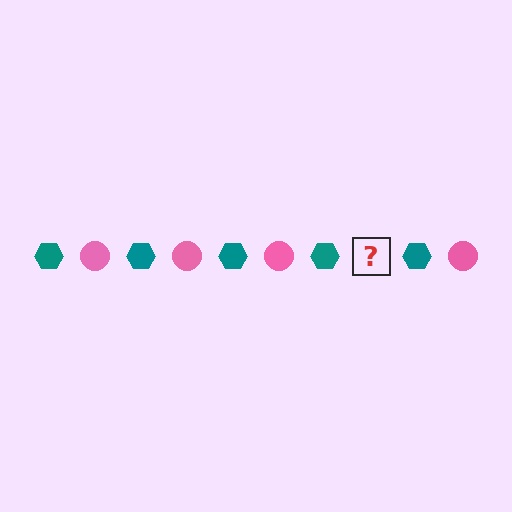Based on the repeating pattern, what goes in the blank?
The blank should be a pink circle.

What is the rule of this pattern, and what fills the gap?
The rule is that the pattern alternates between teal hexagon and pink circle. The gap should be filled with a pink circle.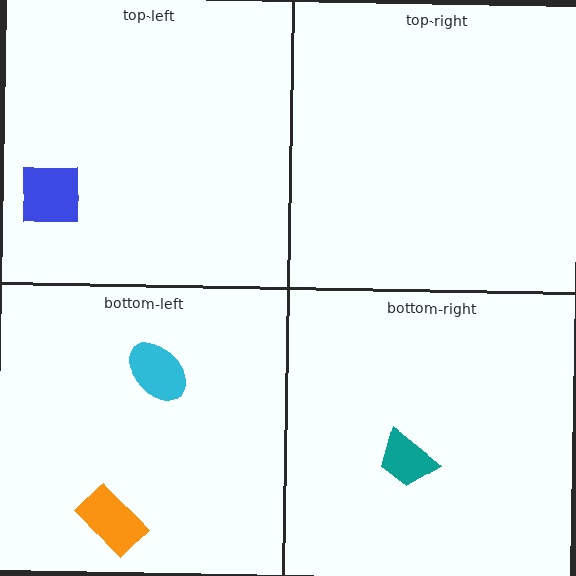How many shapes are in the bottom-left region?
2.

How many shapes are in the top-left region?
1.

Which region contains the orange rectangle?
The bottom-left region.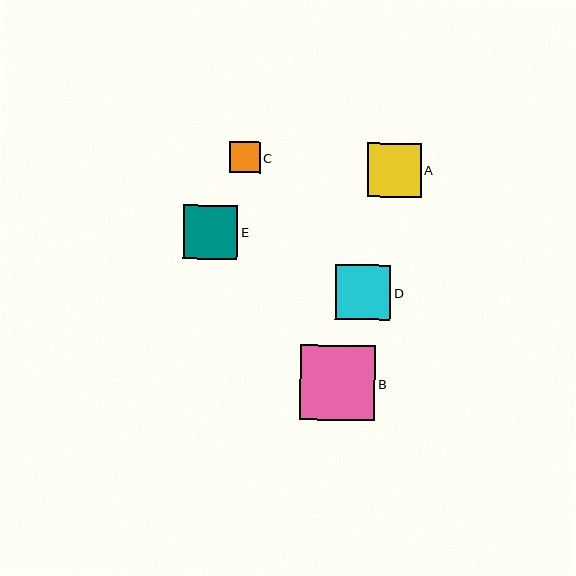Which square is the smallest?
Square C is the smallest with a size of approximately 31 pixels.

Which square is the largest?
Square B is the largest with a size of approximately 75 pixels.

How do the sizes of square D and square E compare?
Square D and square E are approximately the same size.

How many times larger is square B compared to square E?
Square B is approximately 1.4 times the size of square E.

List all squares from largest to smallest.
From largest to smallest: B, D, A, E, C.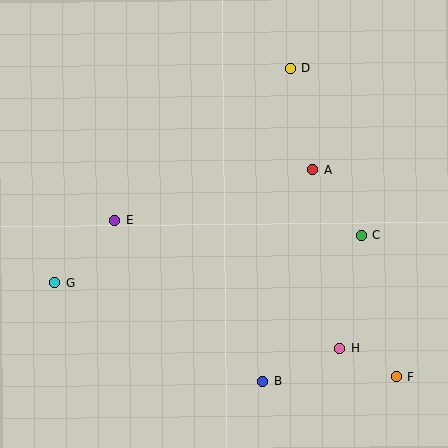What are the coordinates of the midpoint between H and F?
The midpoint between H and F is at (368, 363).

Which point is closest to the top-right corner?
Point D is closest to the top-right corner.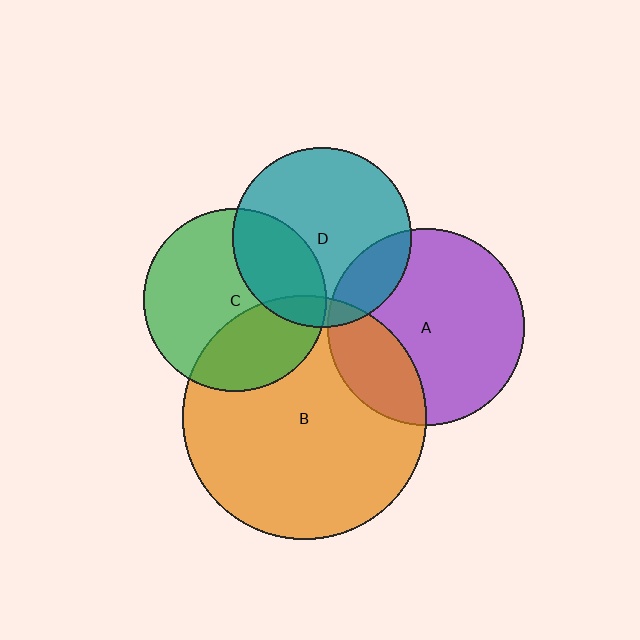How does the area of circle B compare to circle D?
Approximately 1.9 times.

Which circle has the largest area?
Circle B (orange).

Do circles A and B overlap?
Yes.